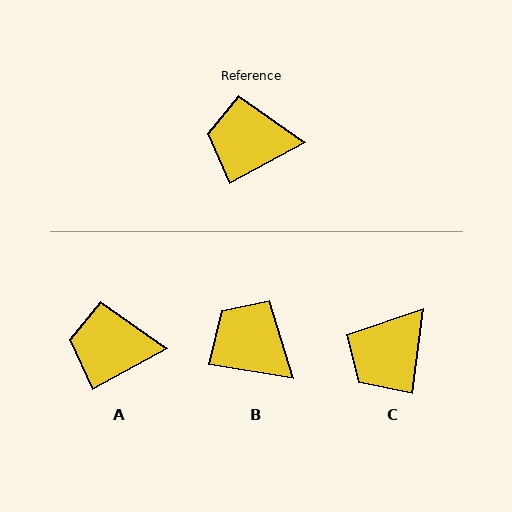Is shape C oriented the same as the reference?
No, it is off by about 54 degrees.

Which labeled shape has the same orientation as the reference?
A.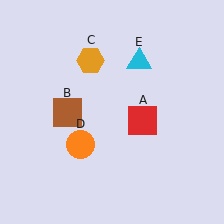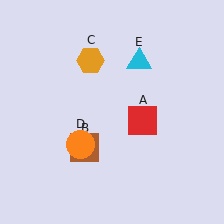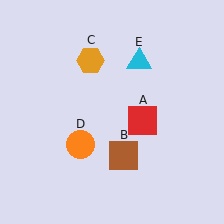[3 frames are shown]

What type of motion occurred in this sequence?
The brown square (object B) rotated counterclockwise around the center of the scene.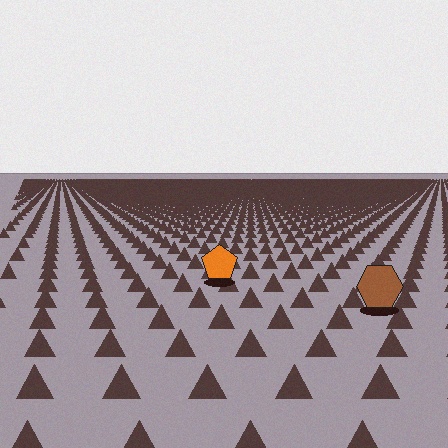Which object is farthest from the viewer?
The orange pentagon is farthest from the viewer. It appears smaller and the ground texture around it is denser.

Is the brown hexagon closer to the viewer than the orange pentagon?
Yes. The brown hexagon is closer — you can tell from the texture gradient: the ground texture is coarser near it.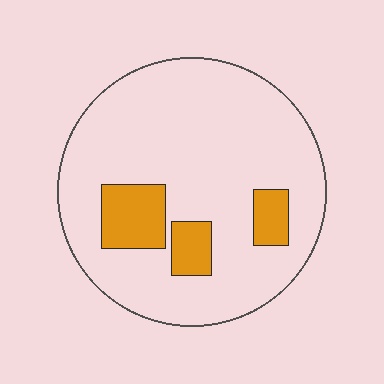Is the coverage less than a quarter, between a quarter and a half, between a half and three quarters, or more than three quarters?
Less than a quarter.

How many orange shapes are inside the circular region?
3.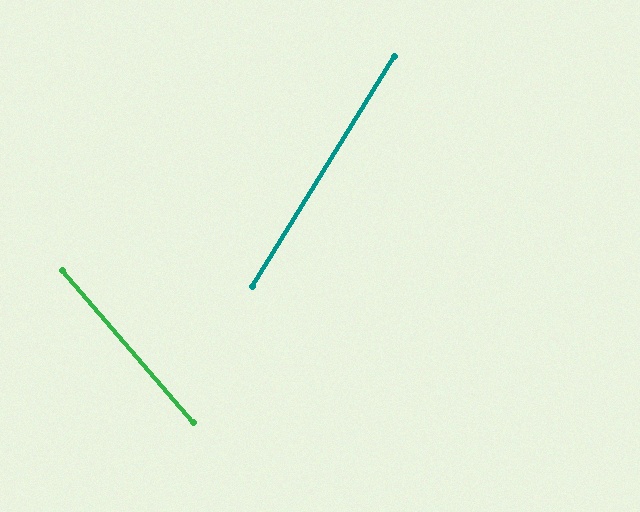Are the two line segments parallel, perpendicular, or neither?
Neither parallel nor perpendicular — they differ by about 72°.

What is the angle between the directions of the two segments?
Approximately 72 degrees.